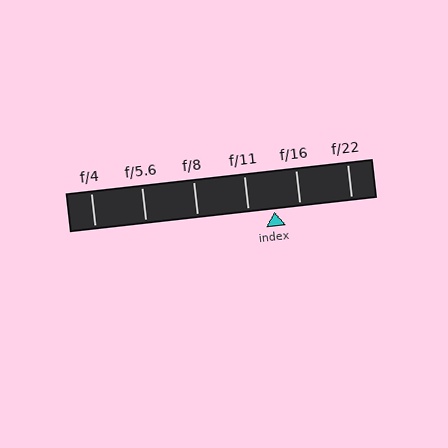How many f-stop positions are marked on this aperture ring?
There are 6 f-stop positions marked.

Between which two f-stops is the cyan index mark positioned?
The index mark is between f/11 and f/16.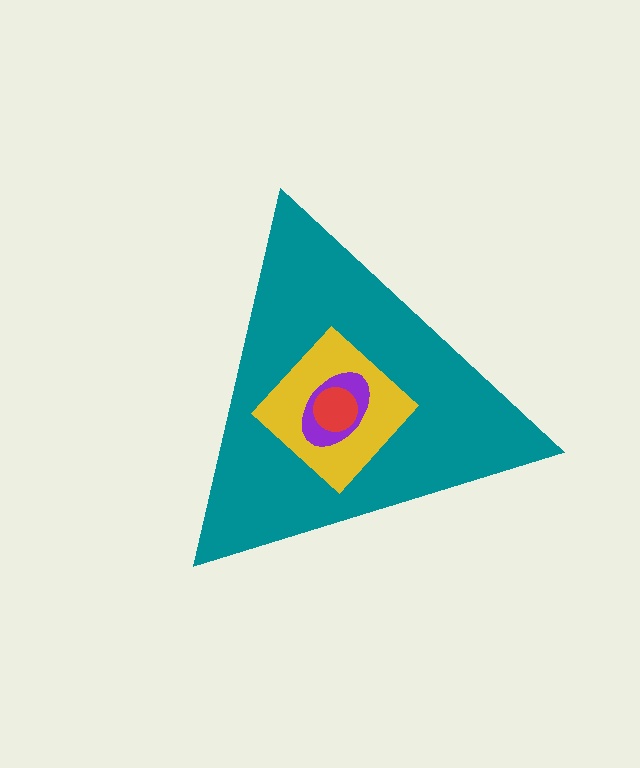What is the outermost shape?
The teal triangle.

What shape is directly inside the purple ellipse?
The red circle.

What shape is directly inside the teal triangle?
The yellow diamond.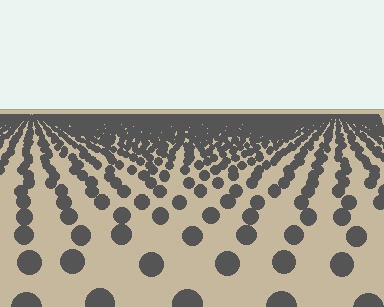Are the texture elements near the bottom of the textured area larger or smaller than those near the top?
Larger. Near the bottom, elements are closer to the viewer and appear at a bigger on-screen size.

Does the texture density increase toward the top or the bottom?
Density increases toward the top.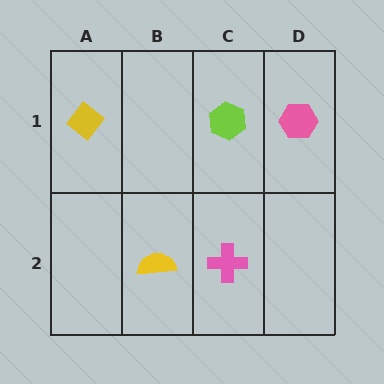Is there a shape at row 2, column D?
No, that cell is empty.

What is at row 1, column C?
A lime hexagon.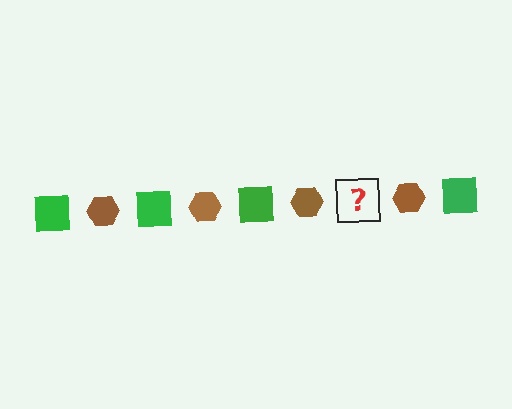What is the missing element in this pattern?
The missing element is a green square.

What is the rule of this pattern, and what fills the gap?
The rule is that the pattern alternates between green square and brown hexagon. The gap should be filled with a green square.